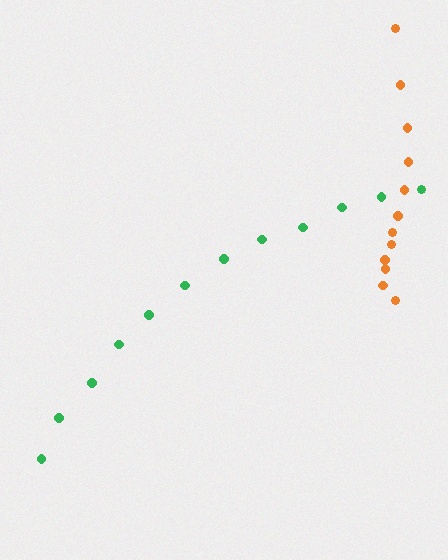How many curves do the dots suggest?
There are 2 distinct paths.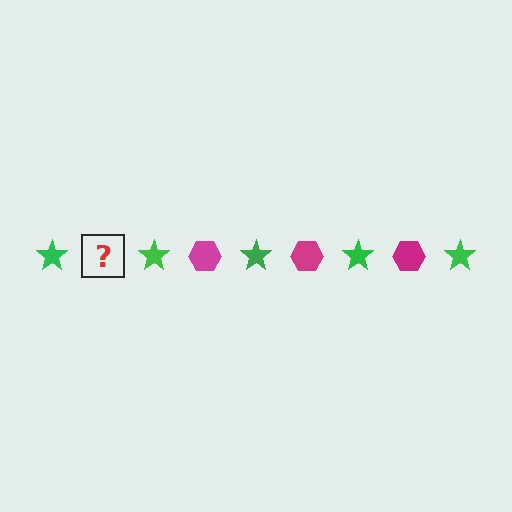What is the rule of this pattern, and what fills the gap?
The rule is that the pattern alternates between green star and magenta hexagon. The gap should be filled with a magenta hexagon.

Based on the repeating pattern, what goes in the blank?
The blank should be a magenta hexagon.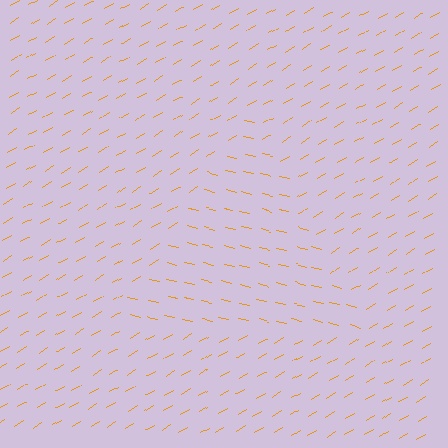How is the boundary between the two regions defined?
The boundary is defined purely by a change in line orientation (approximately 45 degrees difference). All lines are the same color and thickness.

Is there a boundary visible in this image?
Yes, there is a texture boundary formed by a change in line orientation.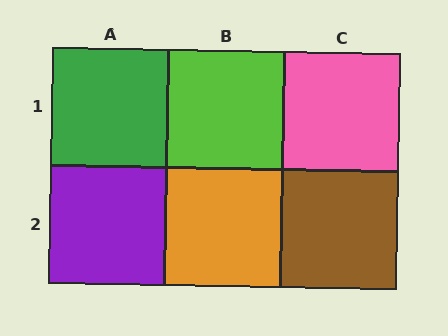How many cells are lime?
1 cell is lime.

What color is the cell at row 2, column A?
Purple.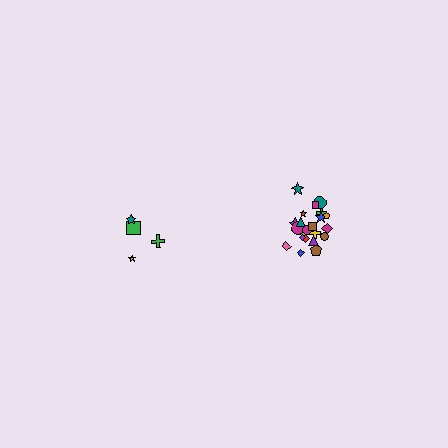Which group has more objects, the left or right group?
The right group.